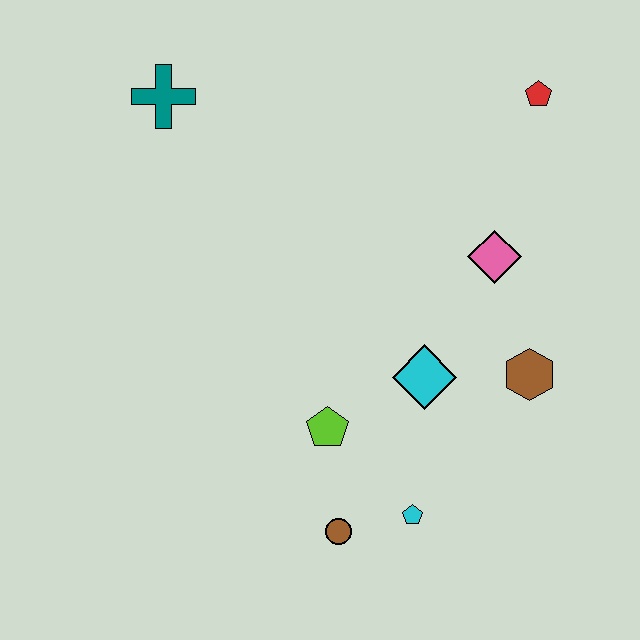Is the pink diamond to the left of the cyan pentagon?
No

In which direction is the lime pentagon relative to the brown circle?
The lime pentagon is above the brown circle.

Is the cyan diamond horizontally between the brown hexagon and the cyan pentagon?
Yes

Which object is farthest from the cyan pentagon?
The teal cross is farthest from the cyan pentagon.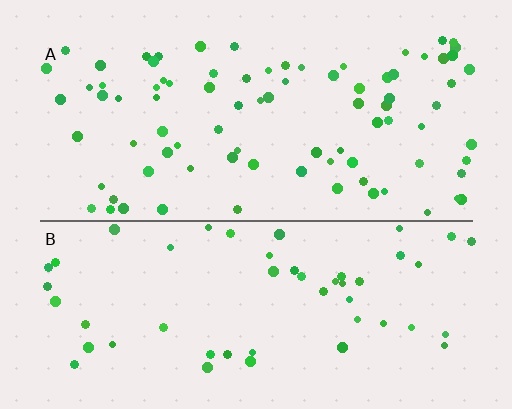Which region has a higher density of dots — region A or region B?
A (the top).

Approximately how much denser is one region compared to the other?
Approximately 1.7× — region A over region B.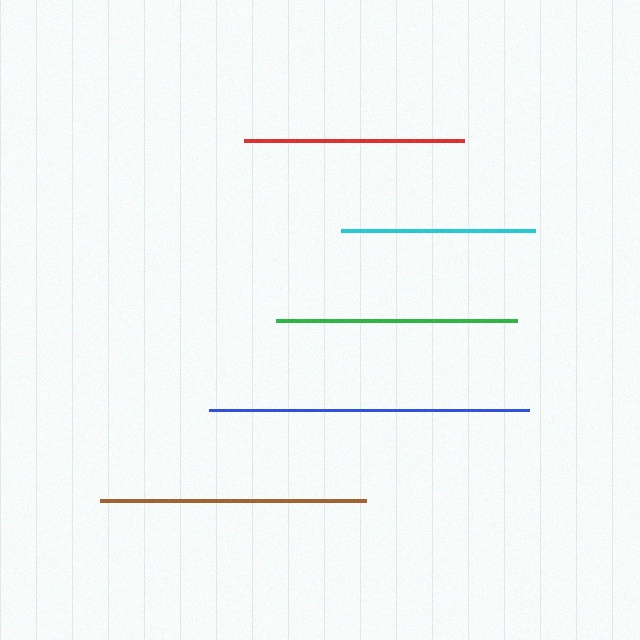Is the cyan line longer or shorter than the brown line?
The brown line is longer than the cyan line.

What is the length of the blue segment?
The blue segment is approximately 320 pixels long.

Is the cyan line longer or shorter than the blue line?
The blue line is longer than the cyan line.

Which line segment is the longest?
The blue line is the longest at approximately 320 pixels.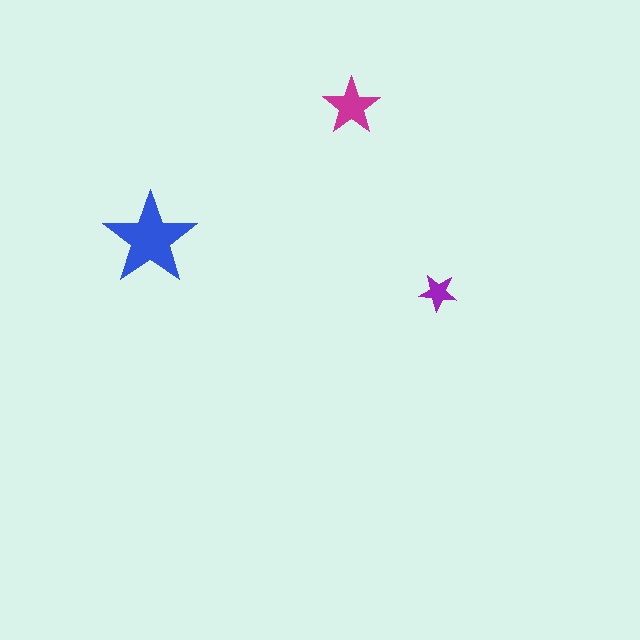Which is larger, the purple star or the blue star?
The blue one.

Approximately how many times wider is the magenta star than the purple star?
About 1.5 times wider.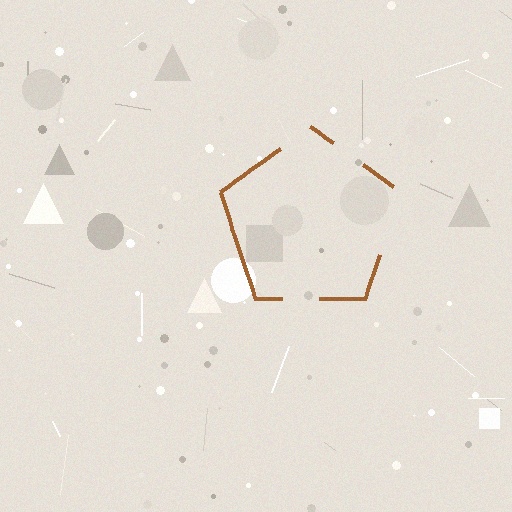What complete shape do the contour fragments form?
The contour fragments form a pentagon.